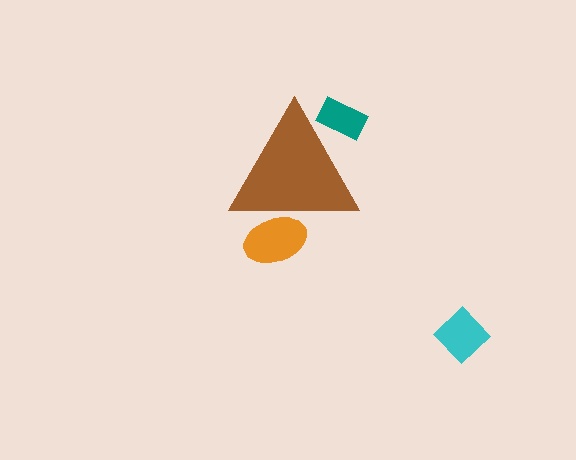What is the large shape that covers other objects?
A brown triangle.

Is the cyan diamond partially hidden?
No, the cyan diamond is fully visible.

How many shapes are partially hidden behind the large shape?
2 shapes are partially hidden.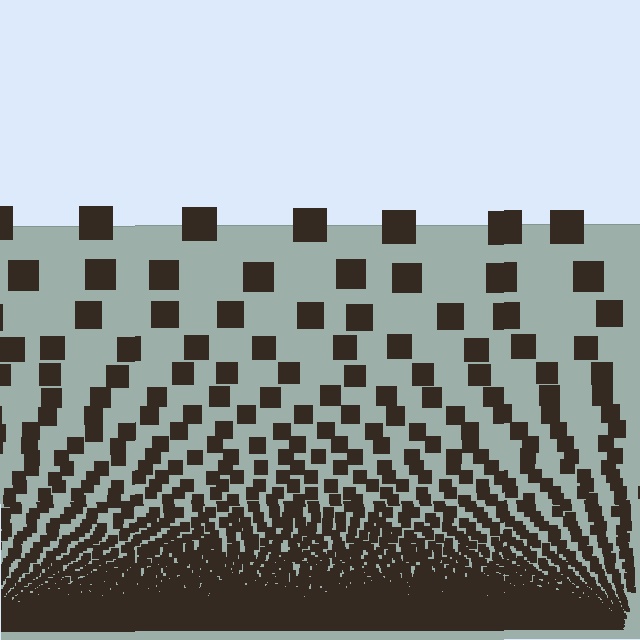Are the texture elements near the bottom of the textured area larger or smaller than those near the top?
Smaller. The gradient is inverted — elements near the bottom are smaller and denser.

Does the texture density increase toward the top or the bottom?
Density increases toward the bottom.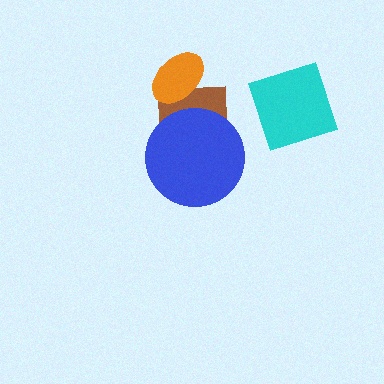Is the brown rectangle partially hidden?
Yes, it is partially covered by another shape.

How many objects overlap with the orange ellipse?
1 object overlaps with the orange ellipse.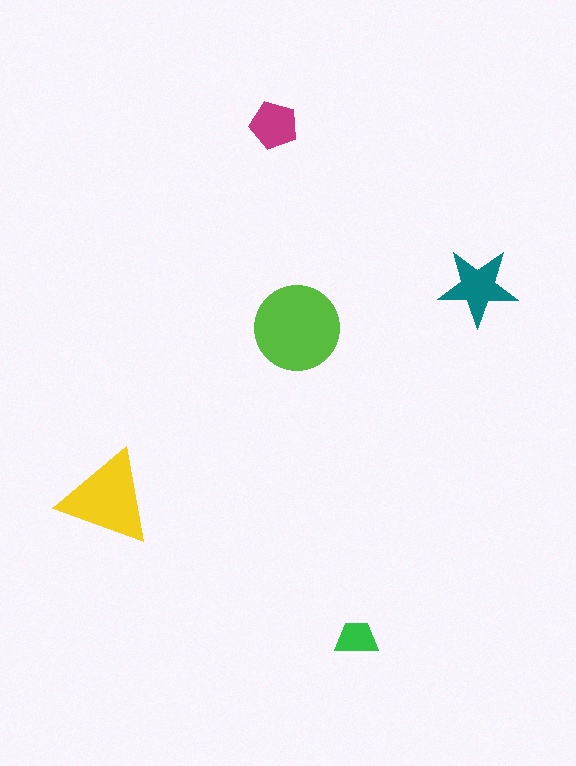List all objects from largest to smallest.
The lime circle, the yellow triangle, the teal star, the magenta pentagon, the green trapezoid.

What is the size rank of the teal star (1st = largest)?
3rd.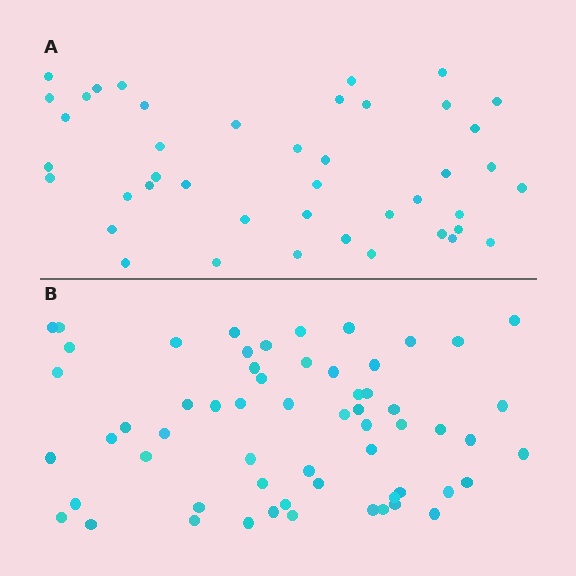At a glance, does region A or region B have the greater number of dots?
Region B (the bottom region) has more dots.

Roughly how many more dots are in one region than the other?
Region B has approximately 15 more dots than region A.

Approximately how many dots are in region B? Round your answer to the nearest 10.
About 60 dots.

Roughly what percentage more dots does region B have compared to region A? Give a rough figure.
About 40% more.